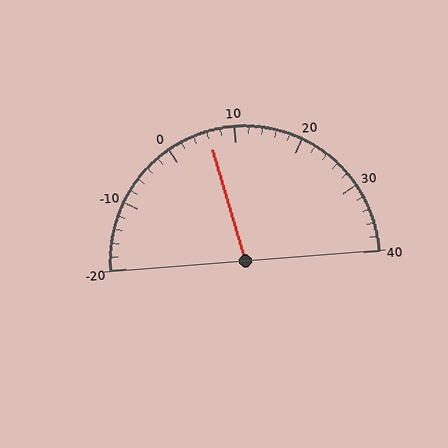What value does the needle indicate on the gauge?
The needle indicates approximately 6.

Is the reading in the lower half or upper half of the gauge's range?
The reading is in the lower half of the range (-20 to 40).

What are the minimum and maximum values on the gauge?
The gauge ranges from -20 to 40.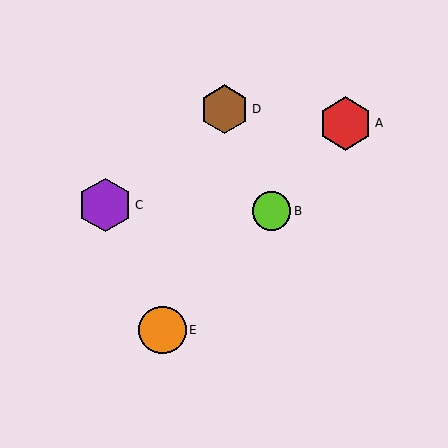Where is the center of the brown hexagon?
The center of the brown hexagon is at (225, 109).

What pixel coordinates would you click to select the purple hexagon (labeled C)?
Click at (105, 205) to select the purple hexagon C.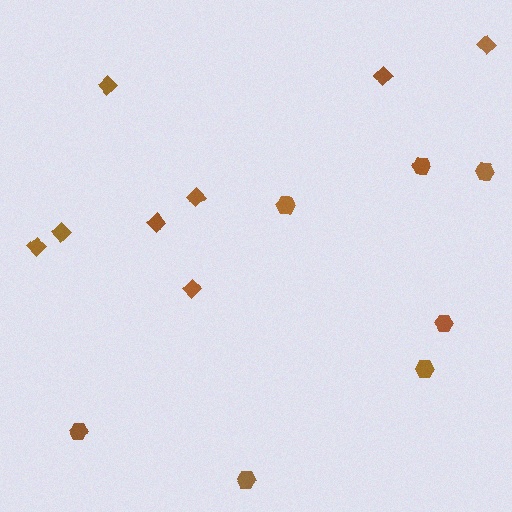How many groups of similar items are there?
There are 2 groups: one group of hexagons (7) and one group of diamonds (8).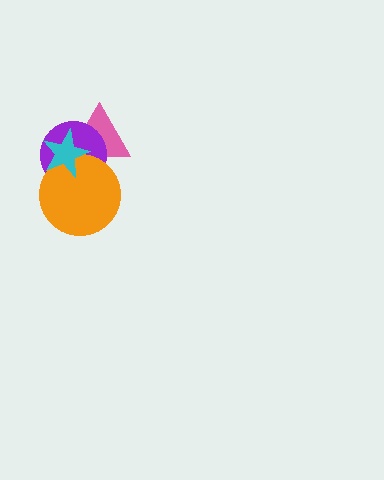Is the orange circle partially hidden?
Yes, it is partially covered by another shape.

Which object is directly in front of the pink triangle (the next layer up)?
The purple circle is directly in front of the pink triangle.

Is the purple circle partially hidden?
Yes, it is partially covered by another shape.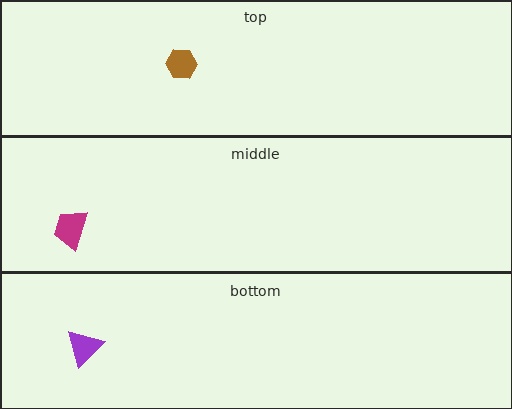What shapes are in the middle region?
The magenta trapezoid.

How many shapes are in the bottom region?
1.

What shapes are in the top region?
The brown hexagon.